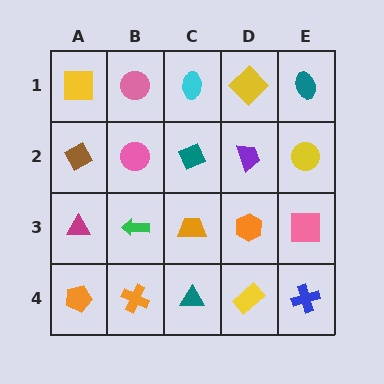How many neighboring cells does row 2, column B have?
4.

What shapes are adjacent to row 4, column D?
An orange hexagon (row 3, column D), a teal triangle (row 4, column C), a blue cross (row 4, column E).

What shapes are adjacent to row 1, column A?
A brown diamond (row 2, column A), a pink circle (row 1, column B).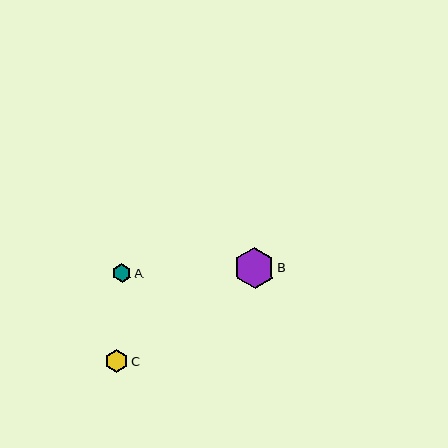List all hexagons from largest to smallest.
From largest to smallest: B, C, A.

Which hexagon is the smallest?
Hexagon A is the smallest with a size of approximately 19 pixels.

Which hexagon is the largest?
Hexagon B is the largest with a size of approximately 41 pixels.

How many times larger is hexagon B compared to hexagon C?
Hexagon B is approximately 1.8 times the size of hexagon C.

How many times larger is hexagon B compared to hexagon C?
Hexagon B is approximately 1.8 times the size of hexagon C.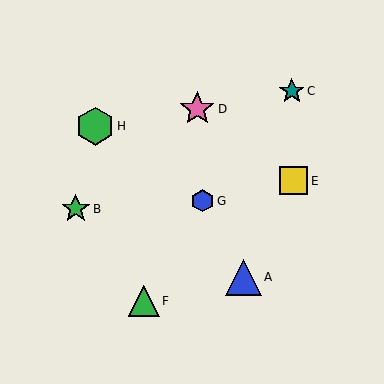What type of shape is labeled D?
Shape D is a pink star.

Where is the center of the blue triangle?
The center of the blue triangle is at (243, 277).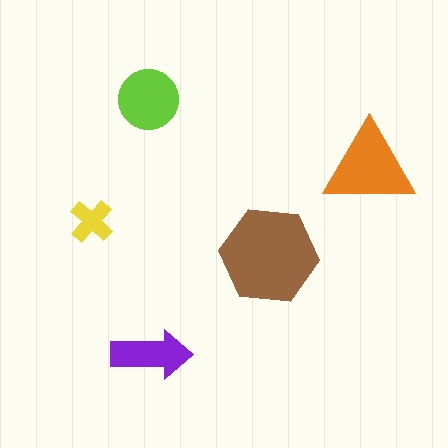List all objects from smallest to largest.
The yellow cross, the purple arrow, the lime circle, the orange triangle, the brown hexagon.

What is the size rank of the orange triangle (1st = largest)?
2nd.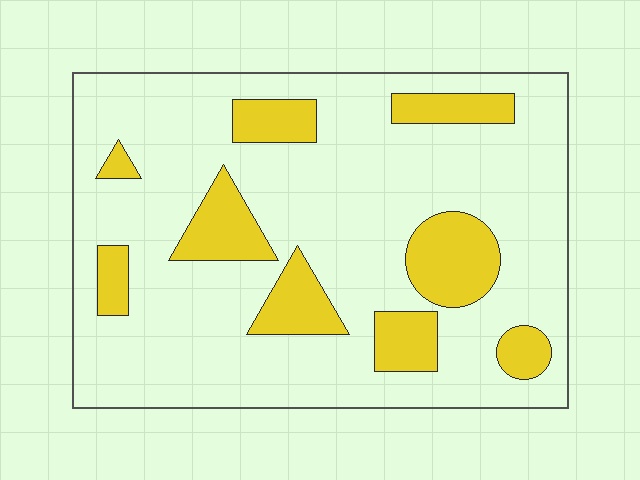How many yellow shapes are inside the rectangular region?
9.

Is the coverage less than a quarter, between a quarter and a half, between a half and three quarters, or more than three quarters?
Less than a quarter.